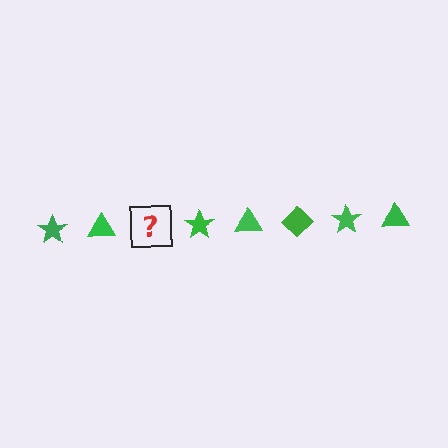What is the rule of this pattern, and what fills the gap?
The rule is that the pattern cycles through star, triangle, diamond shapes in green. The gap should be filled with a green diamond.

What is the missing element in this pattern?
The missing element is a green diamond.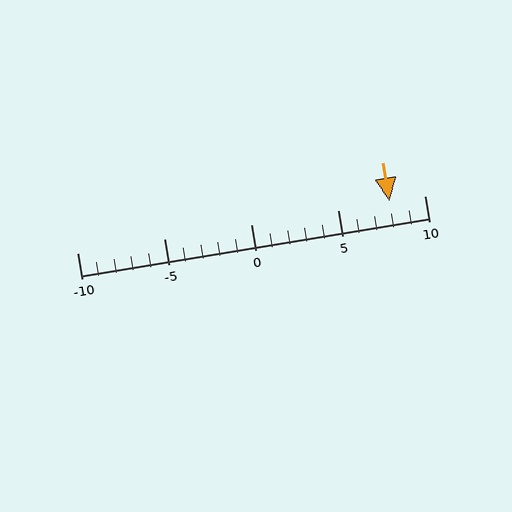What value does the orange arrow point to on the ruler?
The orange arrow points to approximately 8.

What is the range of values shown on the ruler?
The ruler shows values from -10 to 10.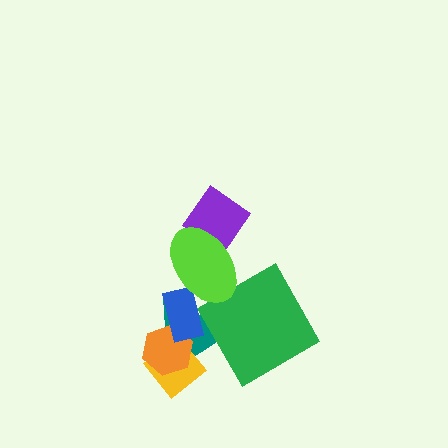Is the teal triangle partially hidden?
Yes, it is partially covered by another shape.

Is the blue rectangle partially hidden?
Yes, it is partially covered by another shape.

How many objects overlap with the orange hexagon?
3 objects overlap with the orange hexagon.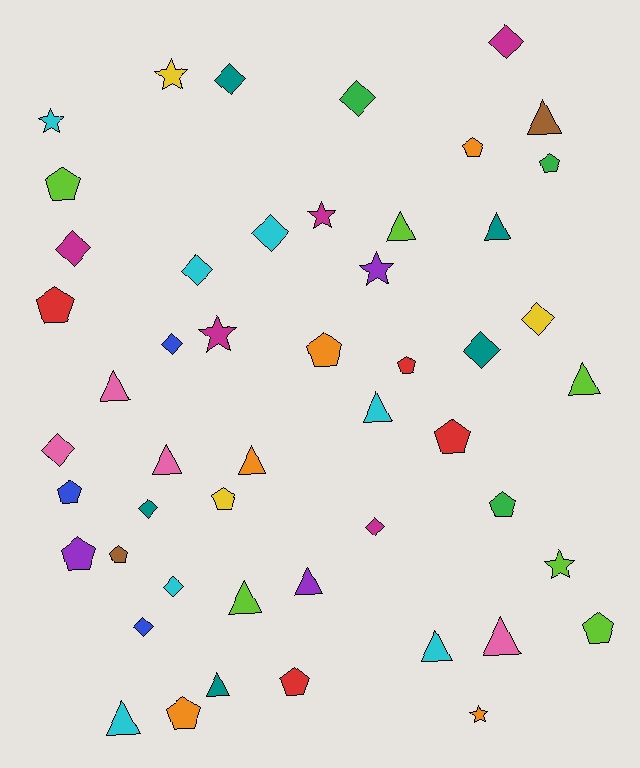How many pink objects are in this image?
There are 4 pink objects.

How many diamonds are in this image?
There are 14 diamonds.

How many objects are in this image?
There are 50 objects.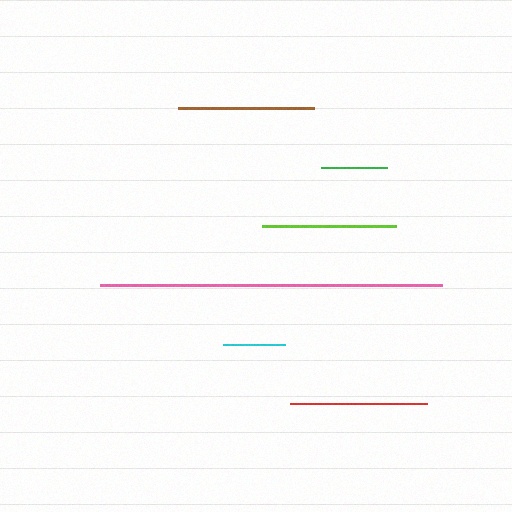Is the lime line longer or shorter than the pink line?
The pink line is longer than the lime line.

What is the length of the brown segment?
The brown segment is approximately 137 pixels long.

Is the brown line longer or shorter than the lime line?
The brown line is longer than the lime line.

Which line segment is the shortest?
The cyan line is the shortest at approximately 62 pixels.